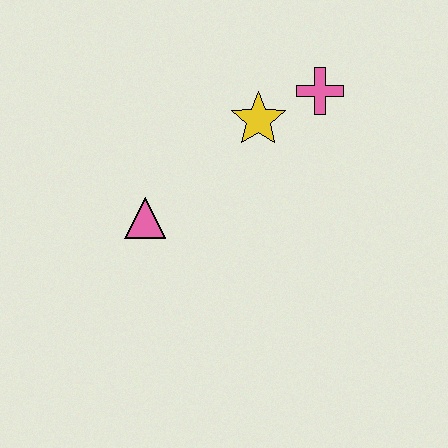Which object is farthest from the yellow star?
The pink triangle is farthest from the yellow star.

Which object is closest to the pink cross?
The yellow star is closest to the pink cross.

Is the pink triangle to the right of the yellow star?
No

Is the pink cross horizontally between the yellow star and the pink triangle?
No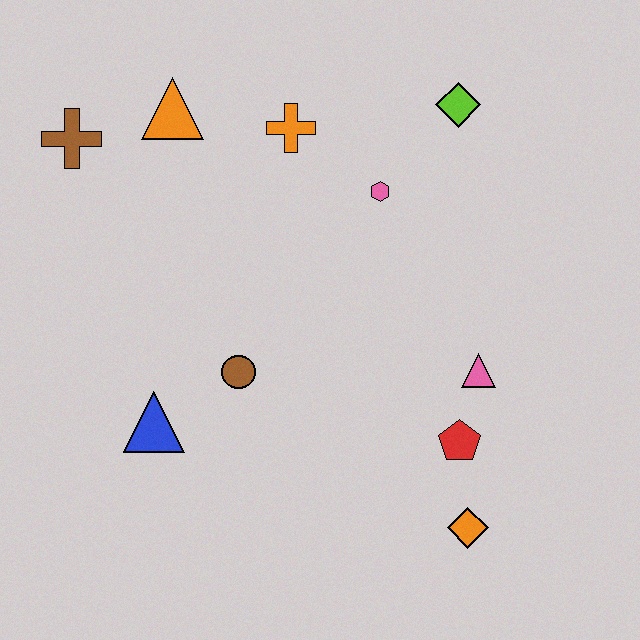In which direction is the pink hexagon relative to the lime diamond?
The pink hexagon is below the lime diamond.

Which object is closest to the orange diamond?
The red pentagon is closest to the orange diamond.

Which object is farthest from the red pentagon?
The brown cross is farthest from the red pentagon.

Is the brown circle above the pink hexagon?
No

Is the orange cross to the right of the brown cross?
Yes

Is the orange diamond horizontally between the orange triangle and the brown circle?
No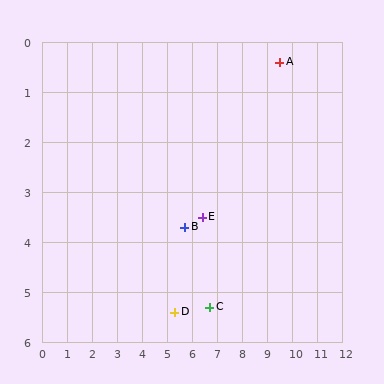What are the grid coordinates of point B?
Point B is at approximately (5.7, 3.7).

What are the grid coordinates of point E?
Point E is at approximately (6.4, 3.5).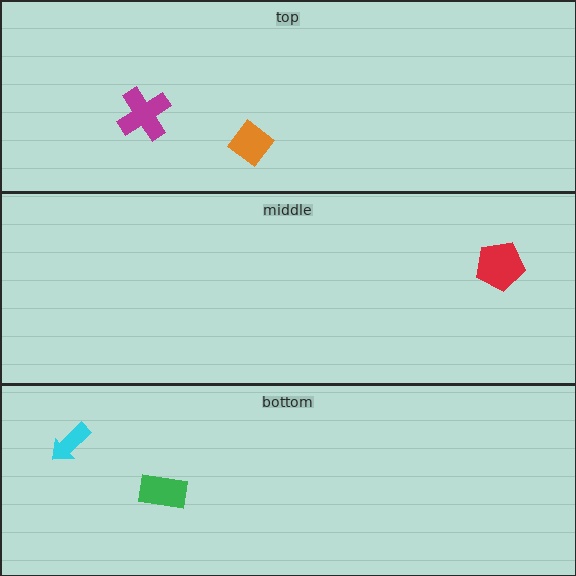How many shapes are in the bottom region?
2.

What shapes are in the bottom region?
The green rectangle, the cyan arrow.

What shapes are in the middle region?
The red pentagon.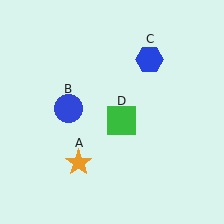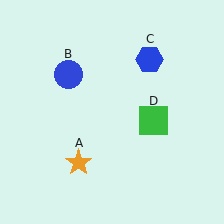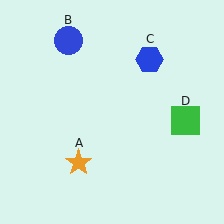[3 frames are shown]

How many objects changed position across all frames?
2 objects changed position: blue circle (object B), green square (object D).